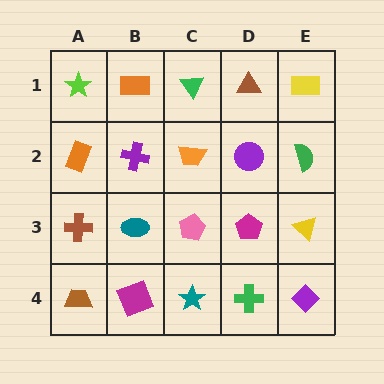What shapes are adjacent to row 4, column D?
A magenta pentagon (row 3, column D), a teal star (row 4, column C), a purple diamond (row 4, column E).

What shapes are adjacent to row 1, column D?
A purple circle (row 2, column D), a green triangle (row 1, column C), a yellow rectangle (row 1, column E).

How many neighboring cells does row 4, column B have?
3.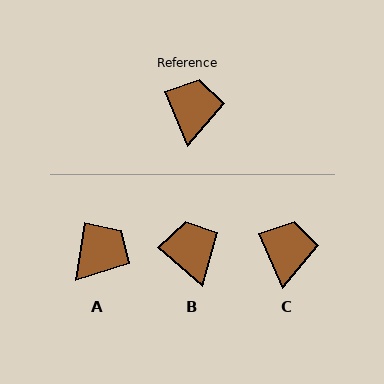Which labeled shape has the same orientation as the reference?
C.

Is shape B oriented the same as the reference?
No, it is off by about 25 degrees.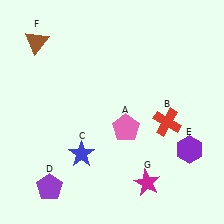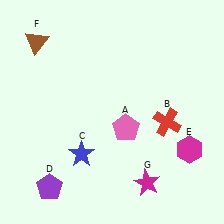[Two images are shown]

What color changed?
The hexagon (E) changed from purple in Image 1 to magenta in Image 2.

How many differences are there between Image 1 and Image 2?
There is 1 difference between the two images.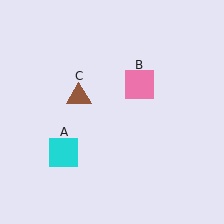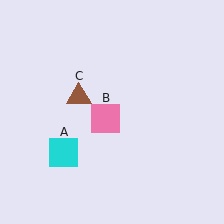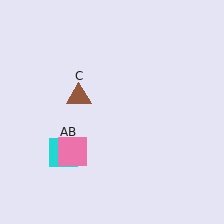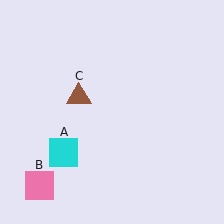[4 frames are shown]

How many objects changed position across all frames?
1 object changed position: pink square (object B).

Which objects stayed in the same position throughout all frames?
Cyan square (object A) and brown triangle (object C) remained stationary.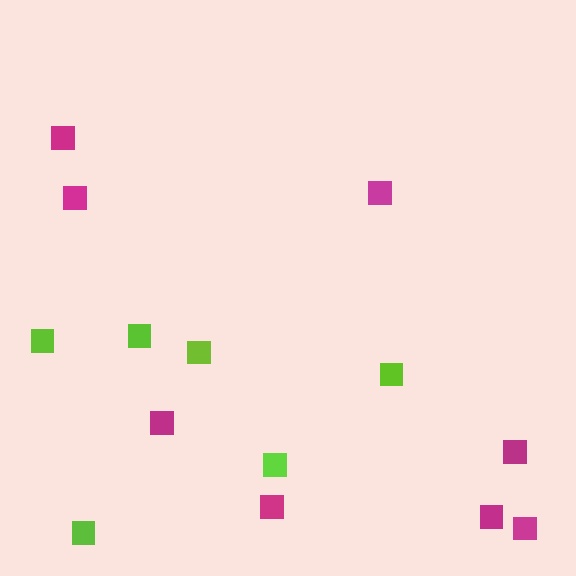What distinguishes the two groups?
There are 2 groups: one group of lime squares (6) and one group of magenta squares (8).